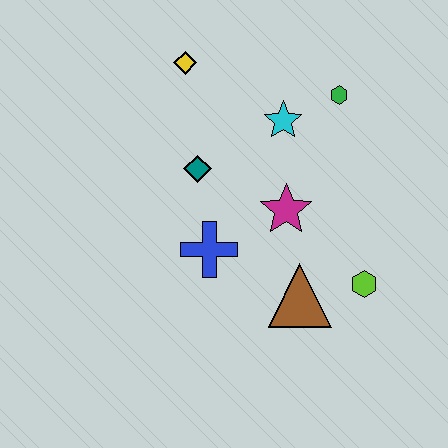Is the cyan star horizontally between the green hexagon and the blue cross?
Yes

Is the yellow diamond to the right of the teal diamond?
No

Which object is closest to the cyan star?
The green hexagon is closest to the cyan star.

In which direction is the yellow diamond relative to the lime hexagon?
The yellow diamond is above the lime hexagon.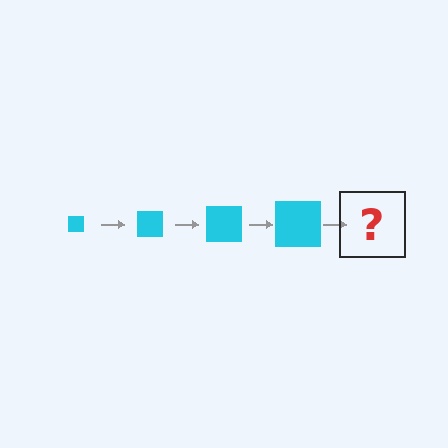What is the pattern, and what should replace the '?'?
The pattern is that the square gets progressively larger each step. The '?' should be a cyan square, larger than the previous one.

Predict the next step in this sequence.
The next step is a cyan square, larger than the previous one.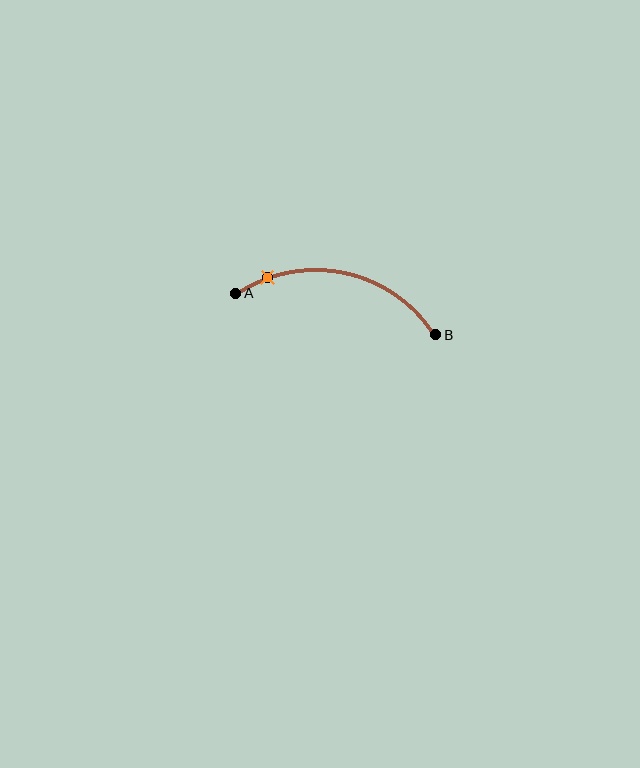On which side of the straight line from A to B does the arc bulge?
The arc bulges above the straight line connecting A and B.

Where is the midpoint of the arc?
The arc midpoint is the point on the curve farthest from the straight line joining A and B. It sits above that line.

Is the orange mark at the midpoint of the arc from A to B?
No. The orange mark lies on the arc but is closer to endpoint A. The arc midpoint would be at the point on the curve equidistant along the arc from both A and B.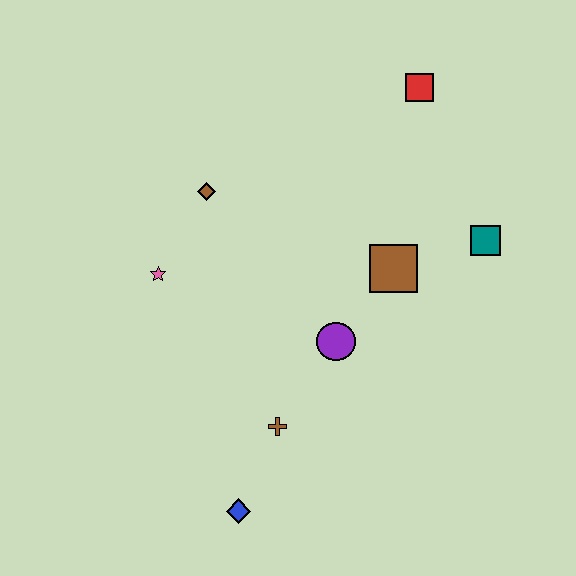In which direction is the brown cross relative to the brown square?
The brown cross is below the brown square.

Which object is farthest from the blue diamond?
The red square is farthest from the blue diamond.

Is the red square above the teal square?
Yes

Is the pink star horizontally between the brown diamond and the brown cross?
No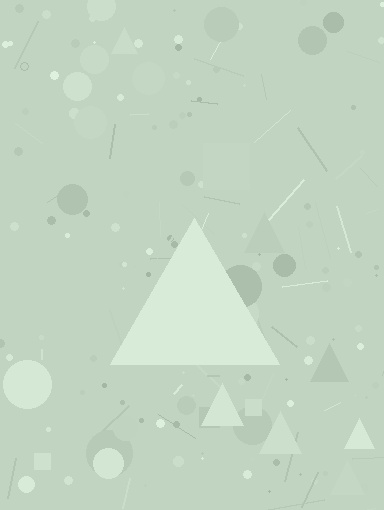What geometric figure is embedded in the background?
A triangle is embedded in the background.